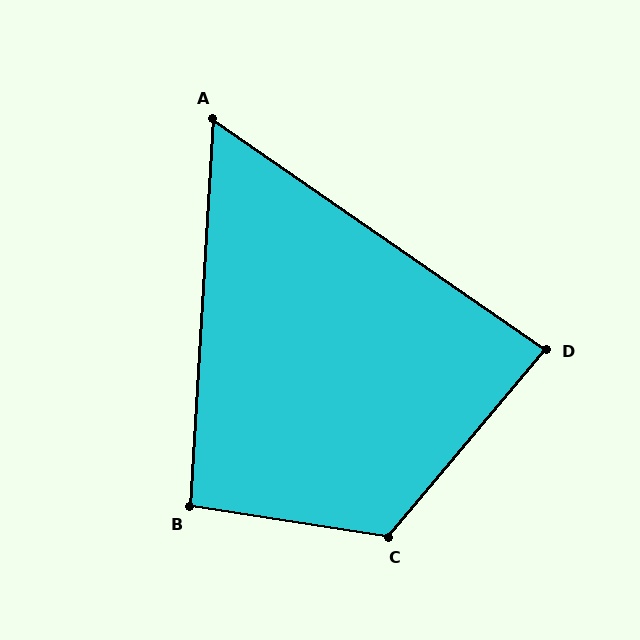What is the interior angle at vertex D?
Approximately 85 degrees (acute).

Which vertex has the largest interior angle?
C, at approximately 121 degrees.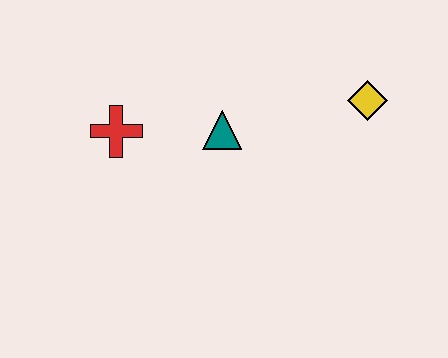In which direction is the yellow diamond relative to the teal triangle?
The yellow diamond is to the right of the teal triangle.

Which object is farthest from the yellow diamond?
The red cross is farthest from the yellow diamond.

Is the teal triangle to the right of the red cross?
Yes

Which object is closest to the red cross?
The teal triangle is closest to the red cross.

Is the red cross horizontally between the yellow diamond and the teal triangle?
No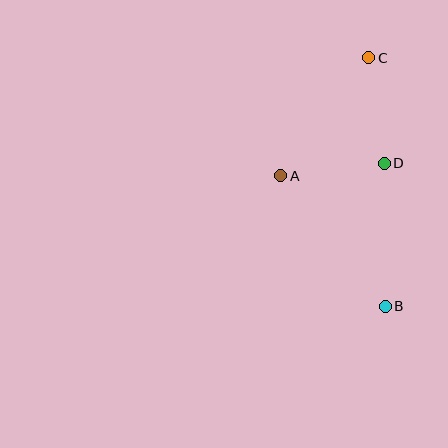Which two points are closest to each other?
Points A and D are closest to each other.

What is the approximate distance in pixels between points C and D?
The distance between C and D is approximately 106 pixels.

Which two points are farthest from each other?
Points B and C are farthest from each other.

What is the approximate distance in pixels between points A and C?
The distance between A and C is approximately 147 pixels.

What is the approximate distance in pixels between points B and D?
The distance between B and D is approximately 143 pixels.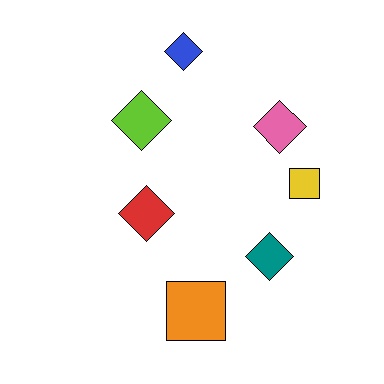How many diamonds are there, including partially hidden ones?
There are 5 diamonds.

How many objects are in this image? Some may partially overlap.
There are 7 objects.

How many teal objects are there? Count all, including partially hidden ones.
There is 1 teal object.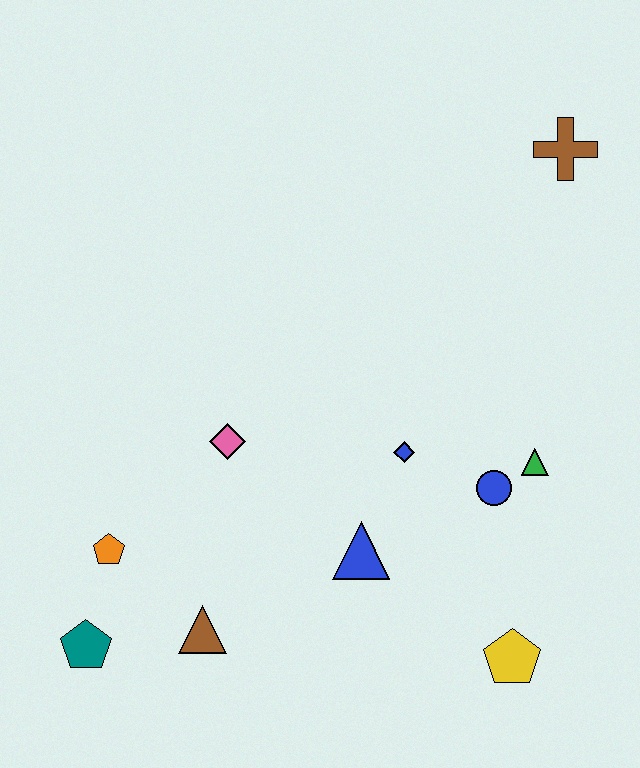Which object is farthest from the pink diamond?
The brown cross is farthest from the pink diamond.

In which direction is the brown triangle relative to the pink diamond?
The brown triangle is below the pink diamond.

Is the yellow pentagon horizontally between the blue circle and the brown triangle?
No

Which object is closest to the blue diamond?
The blue circle is closest to the blue diamond.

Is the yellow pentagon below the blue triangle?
Yes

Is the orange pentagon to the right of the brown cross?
No